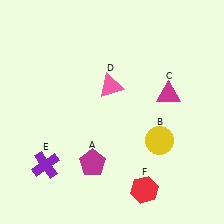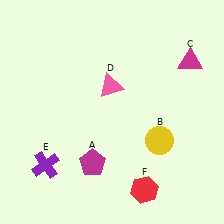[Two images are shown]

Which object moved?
The magenta triangle (C) moved up.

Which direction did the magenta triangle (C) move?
The magenta triangle (C) moved up.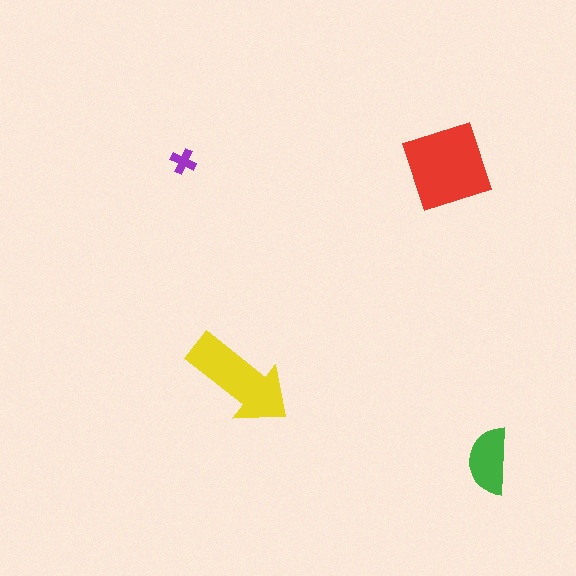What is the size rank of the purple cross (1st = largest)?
4th.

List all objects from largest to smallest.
The red diamond, the yellow arrow, the green semicircle, the purple cross.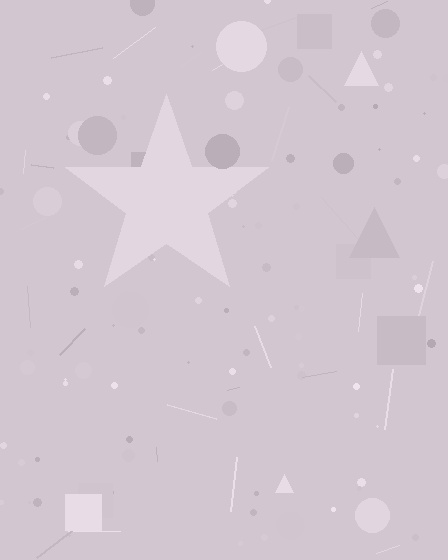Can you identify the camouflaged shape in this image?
The camouflaged shape is a star.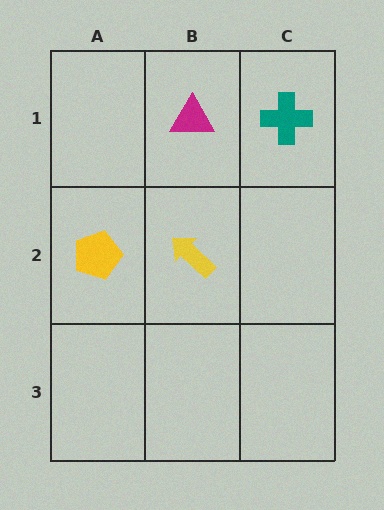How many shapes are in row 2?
2 shapes.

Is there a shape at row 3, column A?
No, that cell is empty.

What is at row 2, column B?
A yellow arrow.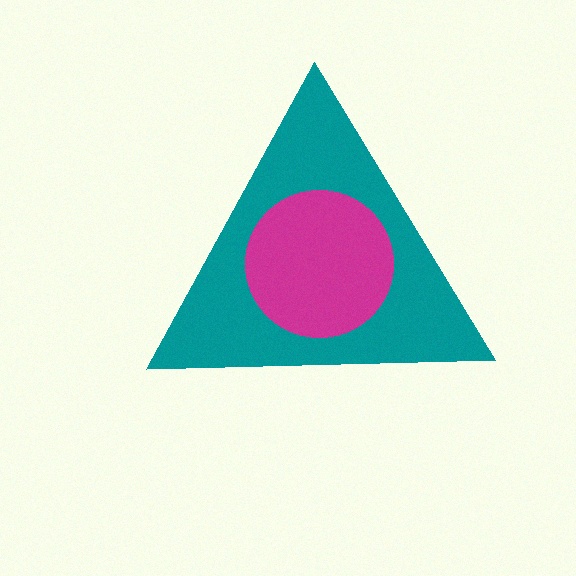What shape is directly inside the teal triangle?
The magenta circle.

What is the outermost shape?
The teal triangle.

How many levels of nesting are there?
2.